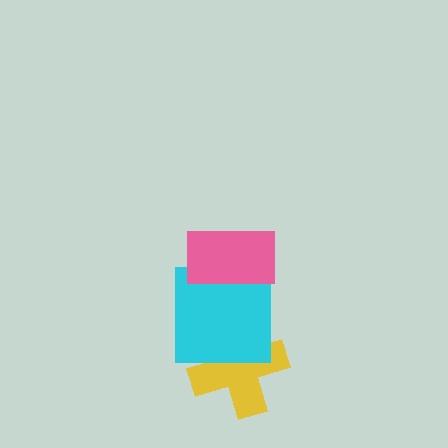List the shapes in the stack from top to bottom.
From top to bottom: the pink rectangle, the cyan square, the yellow cross.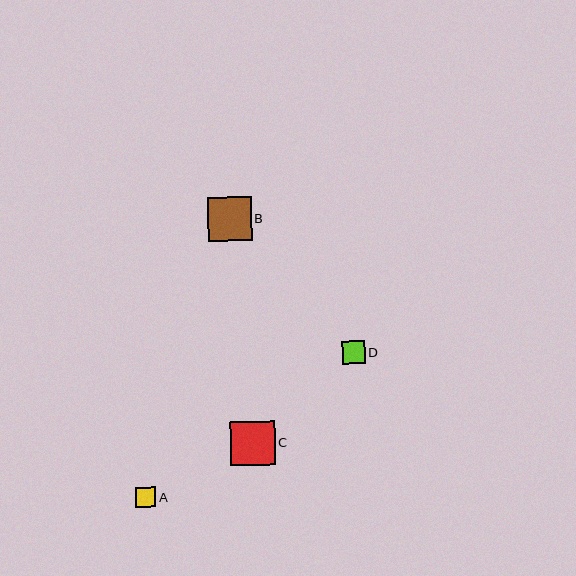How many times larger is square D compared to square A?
Square D is approximately 1.1 times the size of square A.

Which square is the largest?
Square C is the largest with a size of approximately 45 pixels.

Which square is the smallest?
Square A is the smallest with a size of approximately 20 pixels.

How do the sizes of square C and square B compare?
Square C and square B are approximately the same size.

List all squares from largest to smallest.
From largest to smallest: C, B, D, A.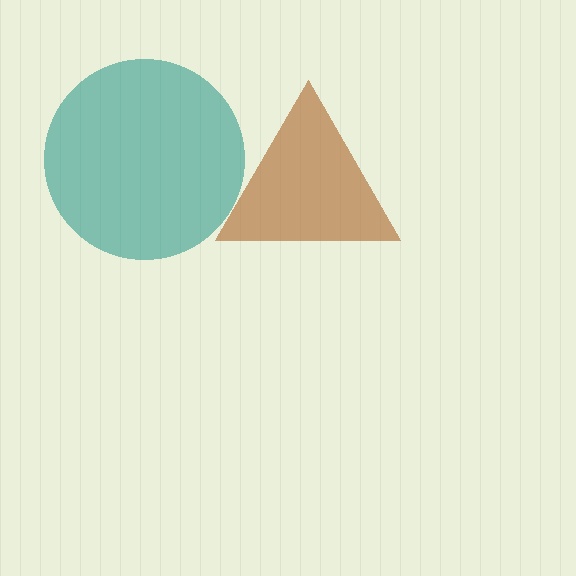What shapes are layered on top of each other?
The layered shapes are: a brown triangle, a teal circle.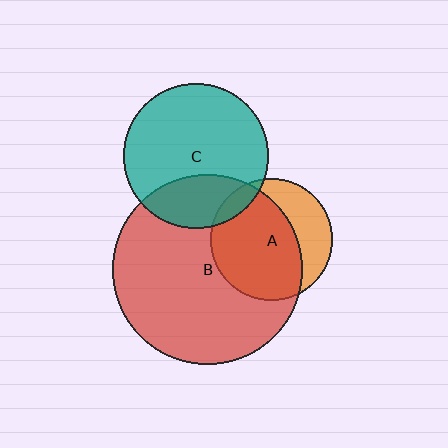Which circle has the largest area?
Circle B (red).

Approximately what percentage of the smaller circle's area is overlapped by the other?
Approximately 25%.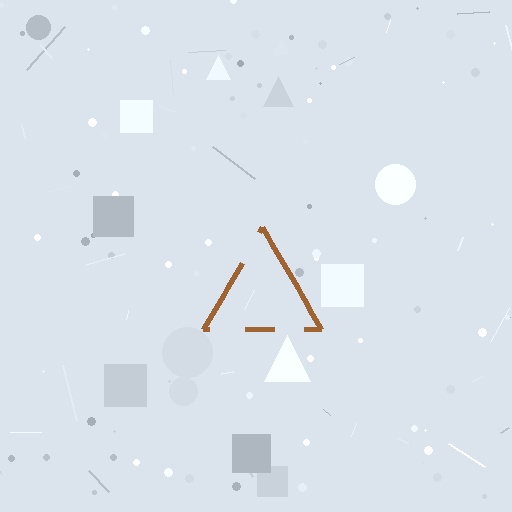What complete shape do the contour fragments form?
The contour fragments form a triangle.